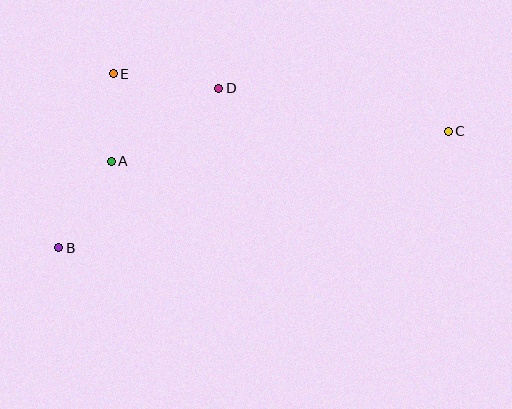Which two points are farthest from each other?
Points B and C are farthest from each other.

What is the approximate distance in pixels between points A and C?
The distance between A and C is approximately 338 pixels.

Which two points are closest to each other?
Points A and E are closest to each other.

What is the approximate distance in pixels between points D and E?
The distance between D and E is approximately 106 pixels.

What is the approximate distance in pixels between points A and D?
The distance between A and D is approximately 130 pixels.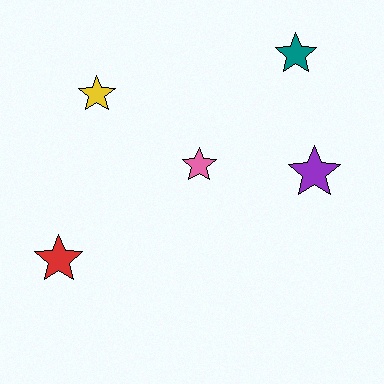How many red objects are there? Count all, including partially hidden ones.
There is 1 red object.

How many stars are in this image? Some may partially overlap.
There are 5 stars.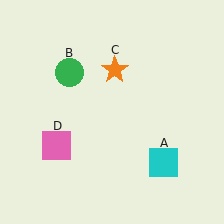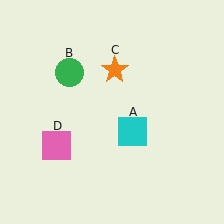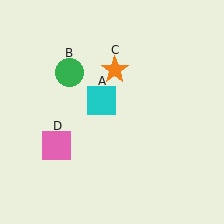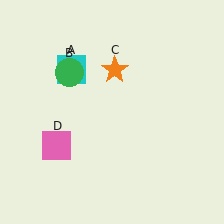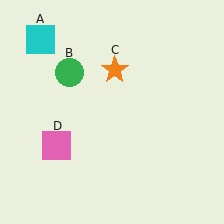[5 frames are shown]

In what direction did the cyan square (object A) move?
The cyan square (object A) moved up and to the left.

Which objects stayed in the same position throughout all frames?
Green circle (object B) and orange star (object C) and pink square (object D) remained stationary.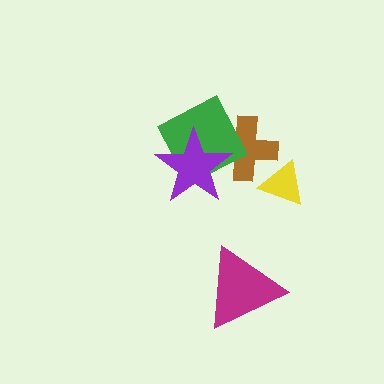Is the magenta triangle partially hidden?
No, no other shape covers it.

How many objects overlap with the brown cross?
3 objects overlap with the brown cross.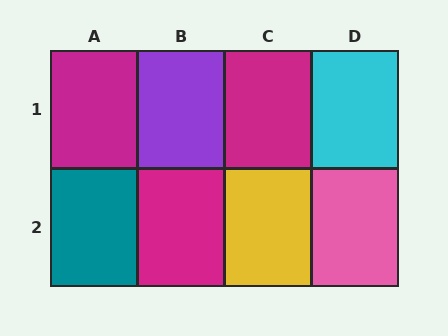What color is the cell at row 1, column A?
Magenta.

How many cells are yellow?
1 cell is yellow.